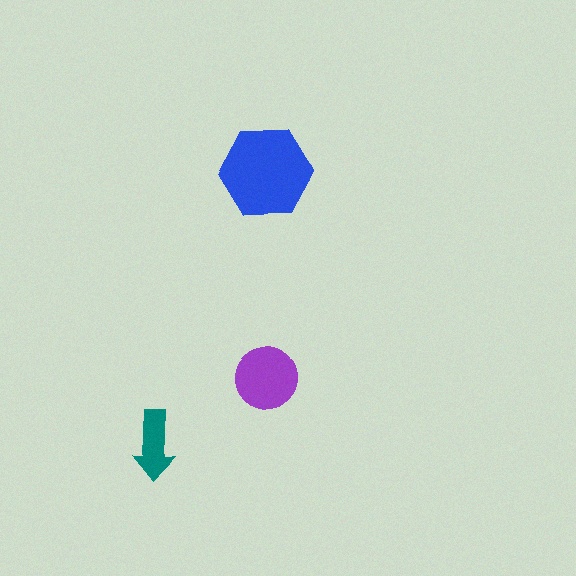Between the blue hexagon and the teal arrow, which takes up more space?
The blue hexagon.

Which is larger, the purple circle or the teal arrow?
The purple circle.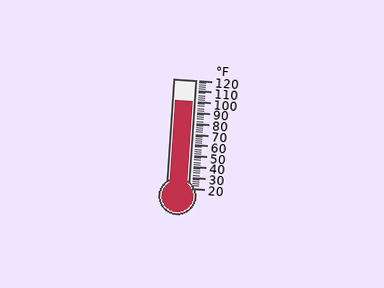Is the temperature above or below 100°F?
The temperature is at 100°F.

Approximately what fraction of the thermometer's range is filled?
The thermometer is filled to approximately 80% of its range.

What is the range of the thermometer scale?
The thermometer scale ranges from 20°F to 120°F.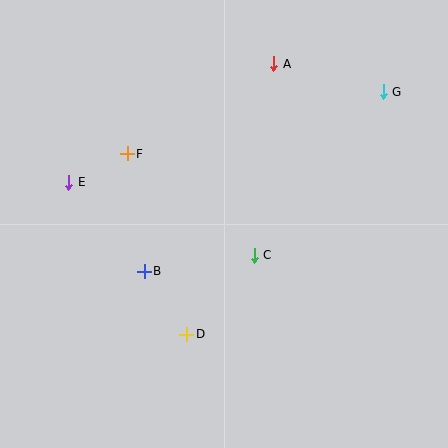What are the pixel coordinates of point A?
Point A is at (274, 64).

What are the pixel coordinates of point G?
Point G is at (383, 92).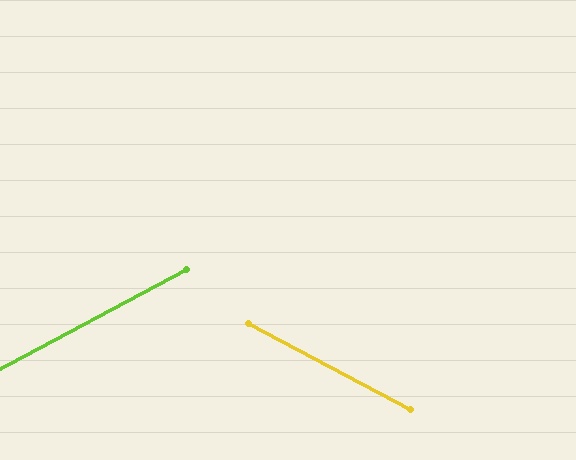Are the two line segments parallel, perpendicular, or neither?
Neither parallel nor perpendicular — they differ by about 56°.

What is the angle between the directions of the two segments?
Approximately 56 degrees.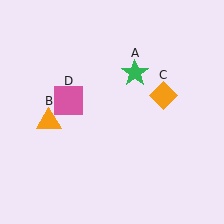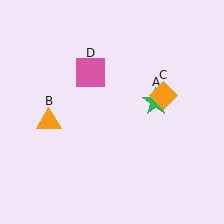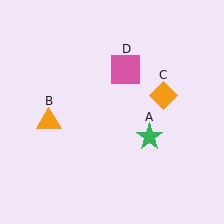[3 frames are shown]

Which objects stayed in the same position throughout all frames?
Orange triangle (object B) and orange diamond (object C) remained stationary.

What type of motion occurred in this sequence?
The green star (object A), pink square (object D) rotated clockwise around the center of the scene.